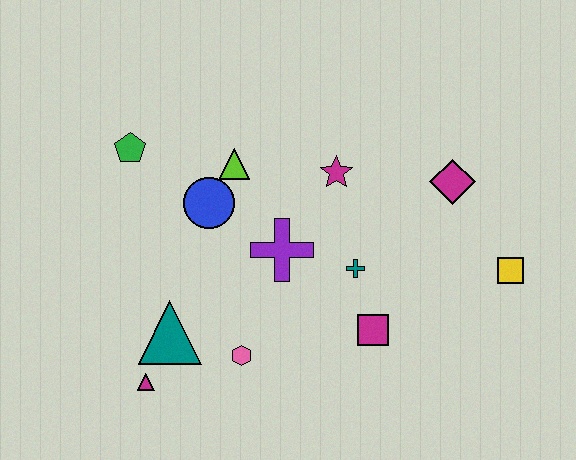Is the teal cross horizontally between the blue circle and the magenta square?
Yes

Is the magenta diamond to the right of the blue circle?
Yes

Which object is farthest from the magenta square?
The green pentagon is farthest from the magenta square.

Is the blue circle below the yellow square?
No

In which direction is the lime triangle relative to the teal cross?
The lime triangle is to the left of the teal cross.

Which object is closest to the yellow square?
The magenta diamond is closest to the yellow square.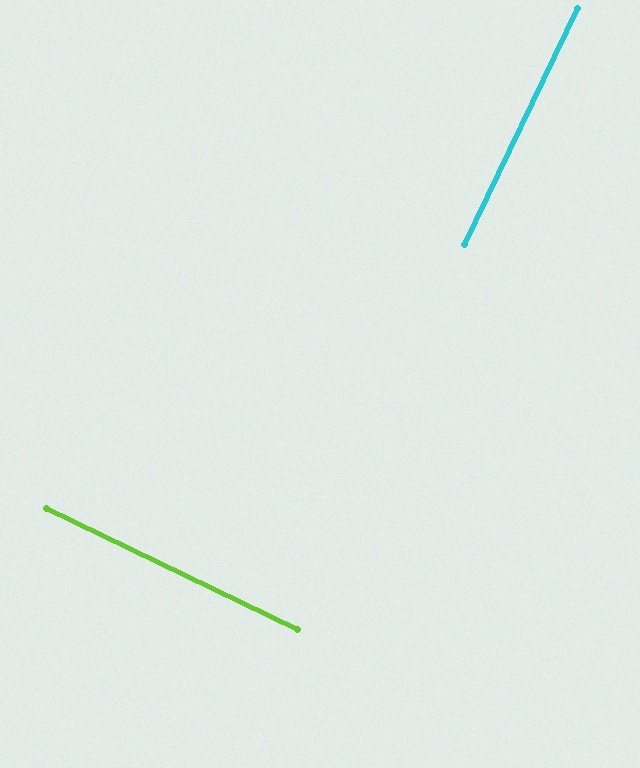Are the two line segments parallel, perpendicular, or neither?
Perpendicular — they meet at approximately 90°.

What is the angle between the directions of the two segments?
Approximately 90 degrees.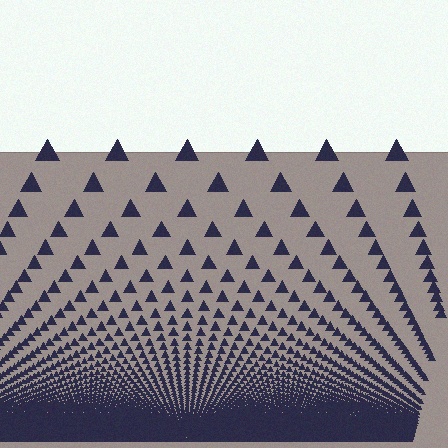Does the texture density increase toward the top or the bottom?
Density increases toward the bottom.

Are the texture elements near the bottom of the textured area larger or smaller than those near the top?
Smaller. The gradient is inverted — elements near the bottom are smaller and denser.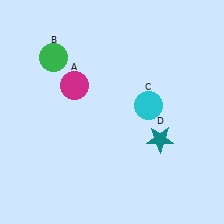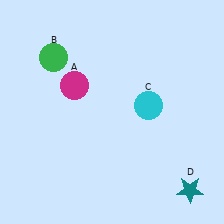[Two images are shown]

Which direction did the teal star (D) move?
The teal star (D) moved down.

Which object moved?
The teal star (D) moved down.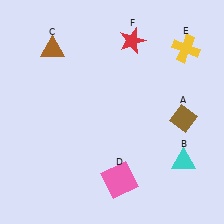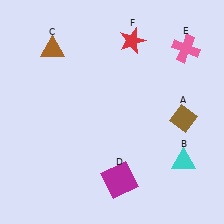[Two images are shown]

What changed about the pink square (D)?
In Image 1, D is pink. In Image 2, it changed to magenta.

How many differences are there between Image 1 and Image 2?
There are 2 differences between the two images.